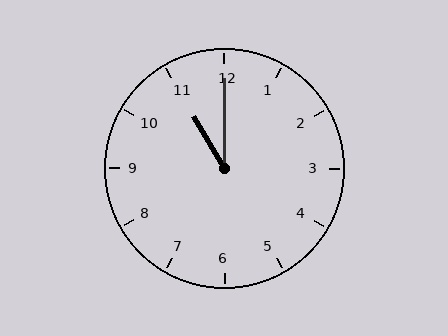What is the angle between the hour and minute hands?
Approximately 30 degrees.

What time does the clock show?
11:00.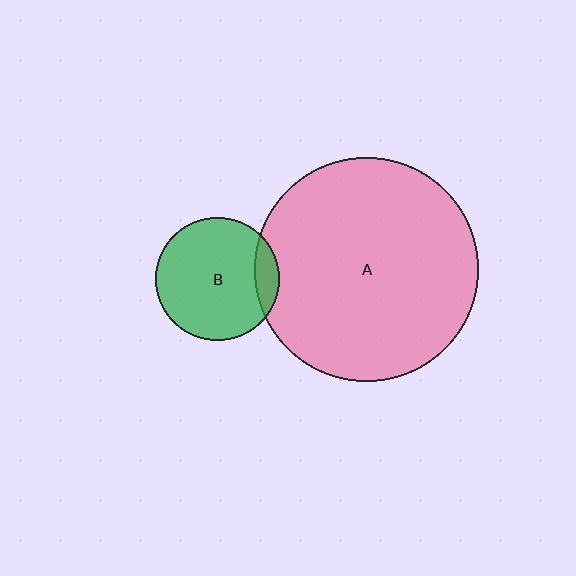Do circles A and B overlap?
Yes.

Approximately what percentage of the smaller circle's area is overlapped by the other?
Approximately 10%.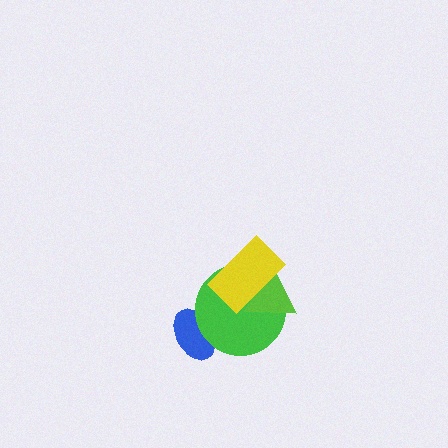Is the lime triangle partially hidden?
Yes, it is partially covered by another shape.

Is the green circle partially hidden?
Yes, it is partially covered by another shape.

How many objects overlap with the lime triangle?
2 objects overlap with the lime triangle.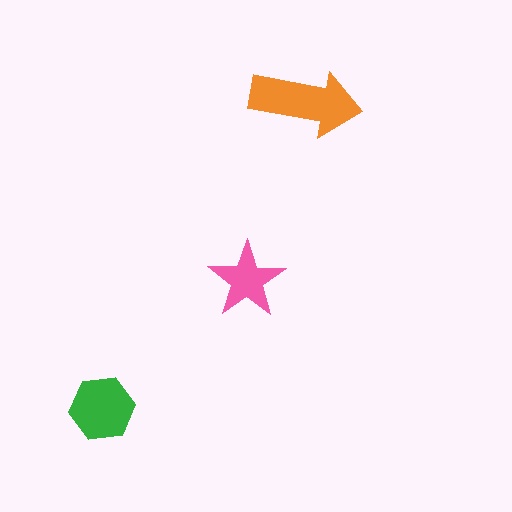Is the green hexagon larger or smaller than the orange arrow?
Smaller.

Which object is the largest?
The orange arrow.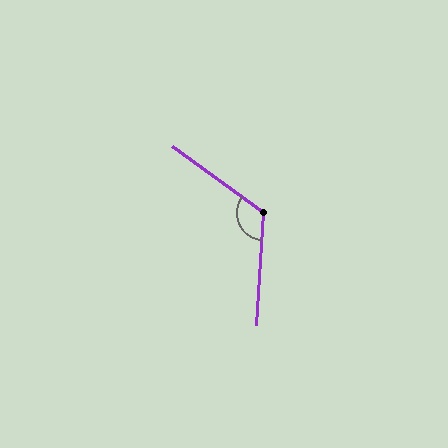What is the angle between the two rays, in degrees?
Approximately 123 degrees.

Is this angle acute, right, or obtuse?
It is obtuse.